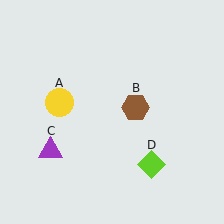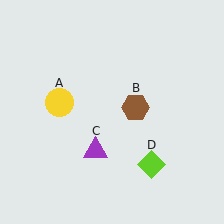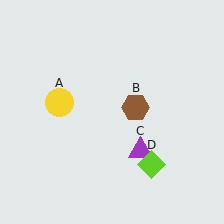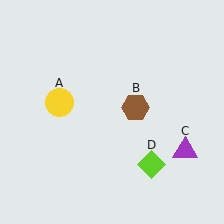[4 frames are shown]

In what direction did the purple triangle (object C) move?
The purple triangle (object C) moved right.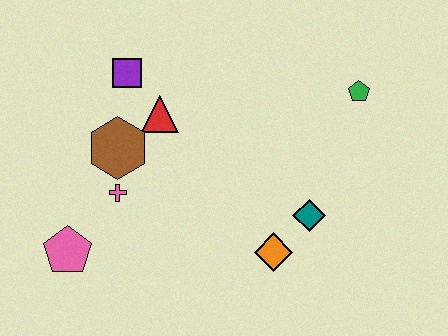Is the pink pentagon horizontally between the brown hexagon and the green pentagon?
No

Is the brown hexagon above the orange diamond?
Yes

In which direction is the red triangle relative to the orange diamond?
The red triangle is above the orange diamond.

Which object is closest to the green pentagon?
The teal diamond is closest to the green pentagon.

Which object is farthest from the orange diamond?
The purple square is farthest from the orange diamond.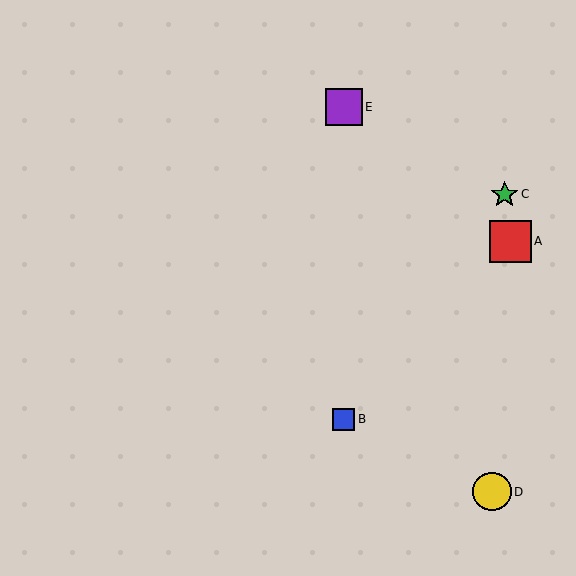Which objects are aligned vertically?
Objects B, E are aligned vertically.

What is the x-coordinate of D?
Object D is at x≈492.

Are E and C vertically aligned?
No, E is at x≈344 and C is at x≈505.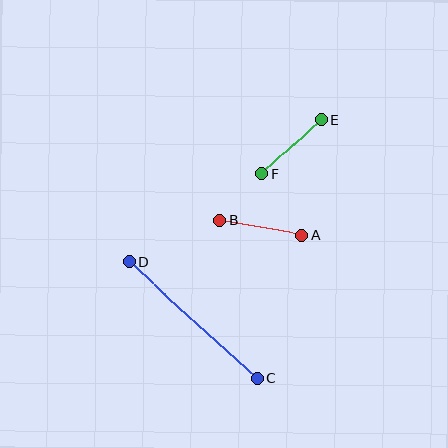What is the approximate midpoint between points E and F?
The midpoint is at approximately (292, 147) pixels.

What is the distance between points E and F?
The distance is approximately 80 pixels.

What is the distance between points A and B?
The distance is approximately 83 pixels.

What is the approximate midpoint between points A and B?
The midpoint is at approximately (261, 227) pixels.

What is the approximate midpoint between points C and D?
The midpoint is at approximately (193, 320) pixels.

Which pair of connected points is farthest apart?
Points C and D are farthest apart.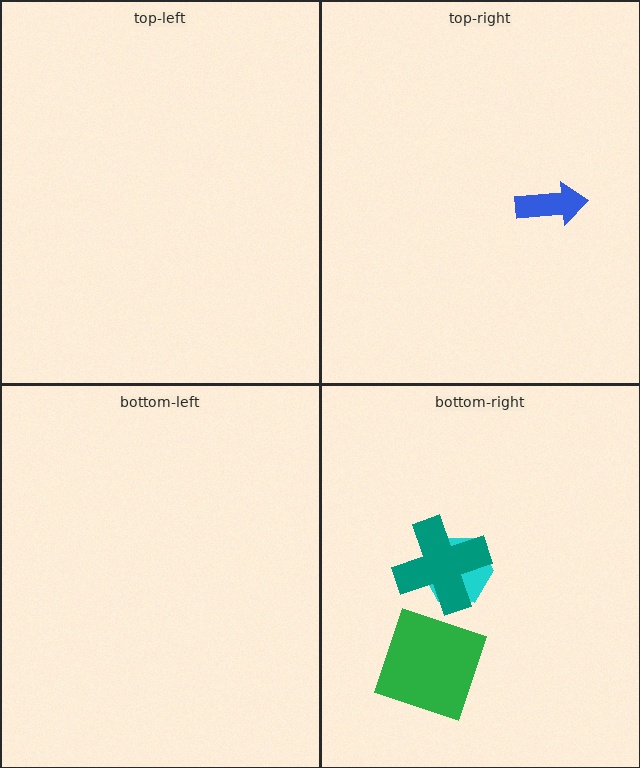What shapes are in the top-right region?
The blue arrow.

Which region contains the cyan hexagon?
The bottom-right region.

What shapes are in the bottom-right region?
The cyan hexagon, the green square, the teal cross.